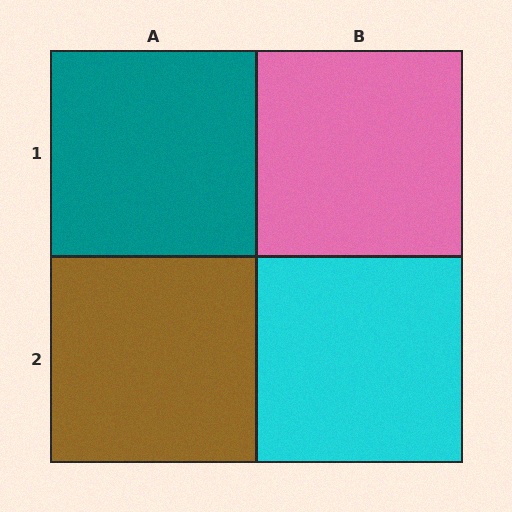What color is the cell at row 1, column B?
Pink.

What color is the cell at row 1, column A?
Teal.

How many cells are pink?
1 cell is pink.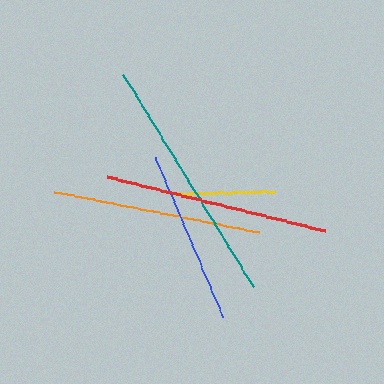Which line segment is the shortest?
The yellow line is the shortest at approximately 100 pixels.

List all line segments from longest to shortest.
From longest to shortest: teal, red, orange, blue, yellow.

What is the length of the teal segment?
The teal segment is approximately 248 pixels long.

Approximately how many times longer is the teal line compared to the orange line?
The teal line is approximately 1.2 times the length of the orange line.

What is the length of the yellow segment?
The yellow segment is approximately 100 pixels long.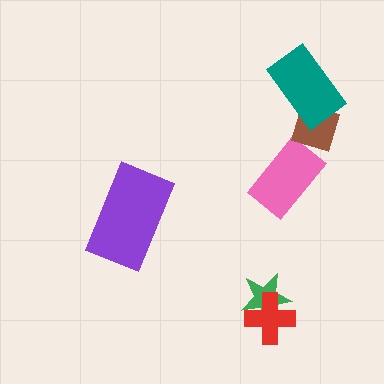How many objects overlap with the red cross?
1 object overlaps with the red cross.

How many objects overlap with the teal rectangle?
1 object overlaps with the teal rectangle.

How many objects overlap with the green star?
1 object overlaps with the green star.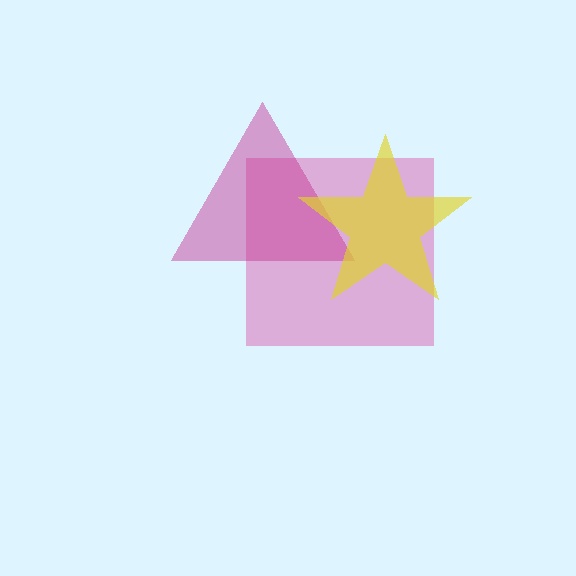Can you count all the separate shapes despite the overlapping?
Yes, there are 3 separate shapes.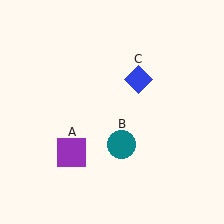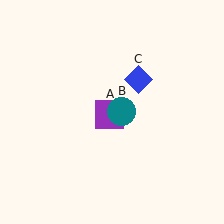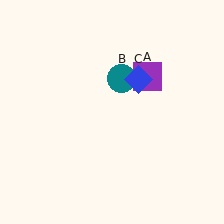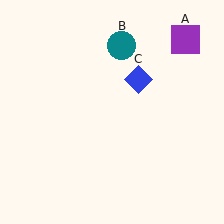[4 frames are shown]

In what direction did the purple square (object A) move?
The purple square (object A) moved up and to the right.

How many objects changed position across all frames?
2 objects changed position: purple square (object A), teal circle (object B).